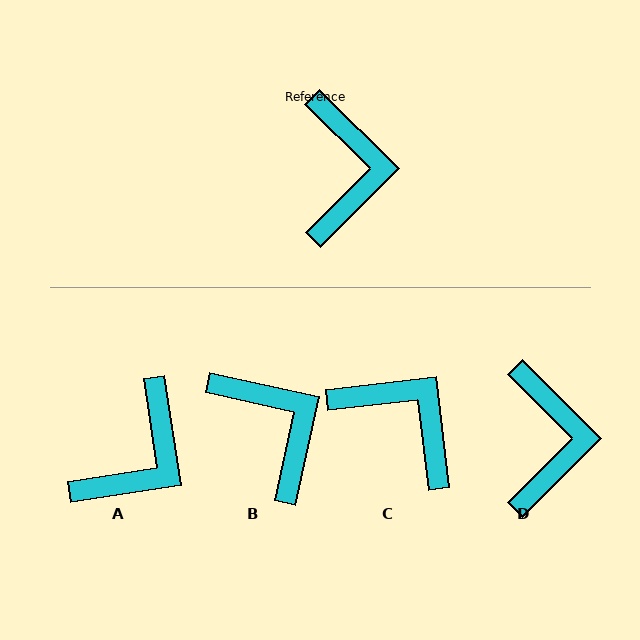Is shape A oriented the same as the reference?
No, it is off by about 37 degrees.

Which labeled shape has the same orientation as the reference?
D.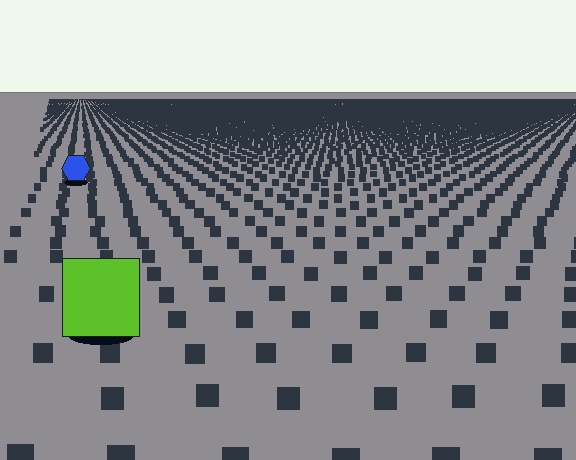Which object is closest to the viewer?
The lime square is closest. The texture marks near it are larger and more spread out.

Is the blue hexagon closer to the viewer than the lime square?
No. The lime square is closer — you can tell from the texture gradient: the ground texture is coarser near it.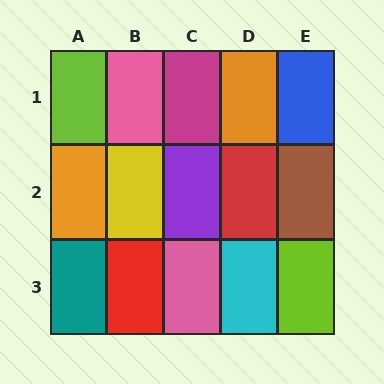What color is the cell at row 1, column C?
Magenta.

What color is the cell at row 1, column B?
Pink.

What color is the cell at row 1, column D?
Orange.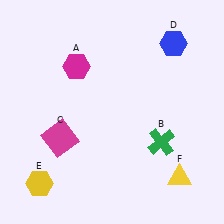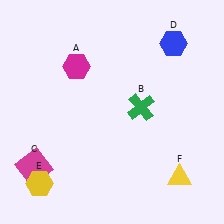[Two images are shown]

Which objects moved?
The objects that moved are: the green cross (B), the magenta square (C).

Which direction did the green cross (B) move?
The green cross (B) moved up.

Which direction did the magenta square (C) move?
The magenta square (C) moved down.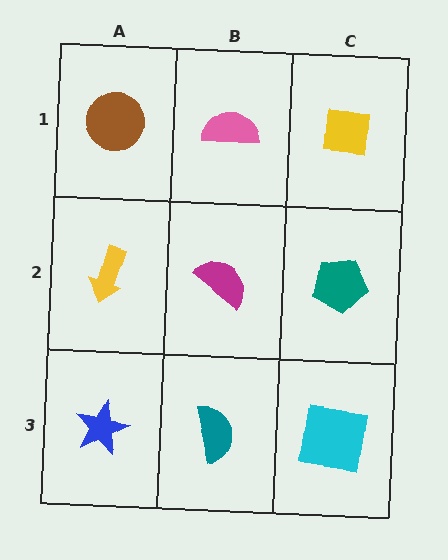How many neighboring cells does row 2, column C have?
3.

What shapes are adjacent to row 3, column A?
A yellow arrow (row 2, column A), a teal semicircle (row 3, column B).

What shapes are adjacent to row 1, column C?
A teal pentagon (row 2, column C), a pink semicircle (row 1, column B).